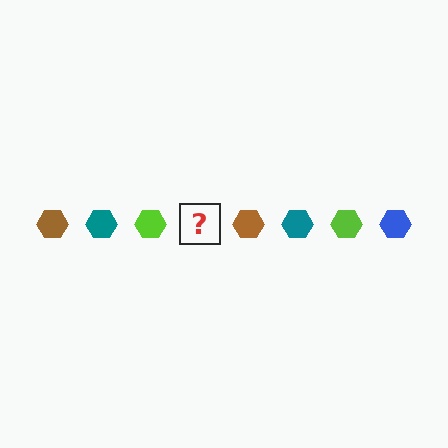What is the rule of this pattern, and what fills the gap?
The rule is that the pattern cycles through brown, teal, lime, blue hexagons. The gap should be filled with a blue hexagon.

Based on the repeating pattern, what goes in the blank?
The blank should be a blue hexagon.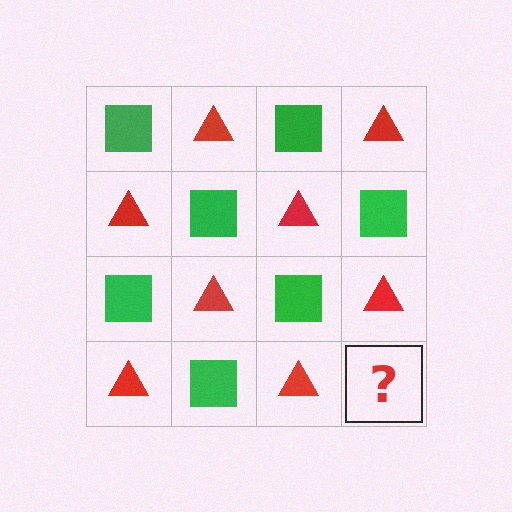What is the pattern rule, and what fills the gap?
The rule is that it alternates green square and red triangle in a checkerboard pattern. The gap should be filled with a green square.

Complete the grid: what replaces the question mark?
The question mark should be replaced with a green square.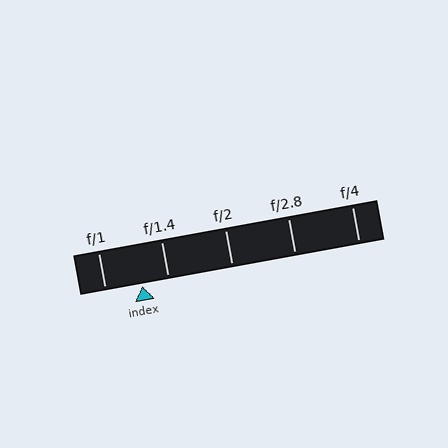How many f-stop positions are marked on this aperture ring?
There are 5 f-stop positions marked.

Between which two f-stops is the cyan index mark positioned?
The index mark is between f/1 and f/1.4.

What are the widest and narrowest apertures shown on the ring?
The widest aperture shown is f/1 and the narrowest is f/4.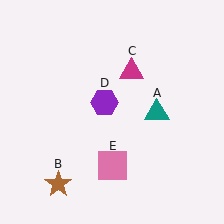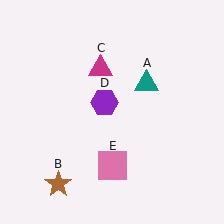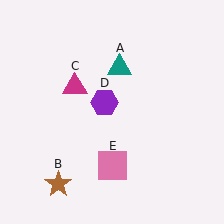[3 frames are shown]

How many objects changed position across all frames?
2 objects changed position: teal triangle (object A), magenta triangle (object C).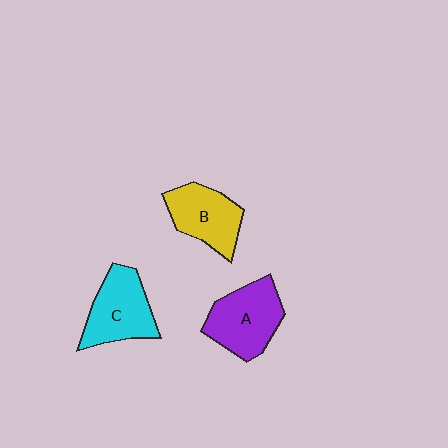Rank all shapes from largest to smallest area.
From largest to smallest: A (purple), C (cyan), B (yellow).